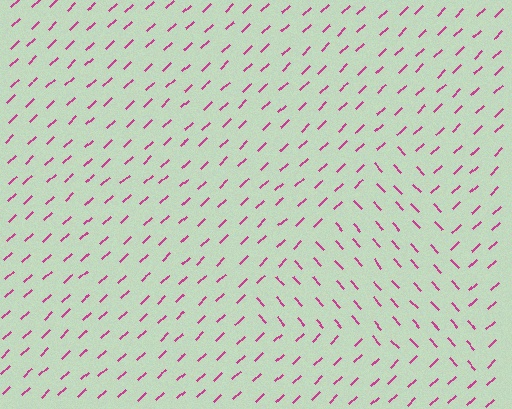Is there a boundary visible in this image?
Yes, there is a texture boundary formed by a change in line orientation.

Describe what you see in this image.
The image is filled with small magenta line segments. A triangle region in the image has lines oriented differently from the surrounding lines, creating a visible texture boundary.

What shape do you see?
I see a triangle.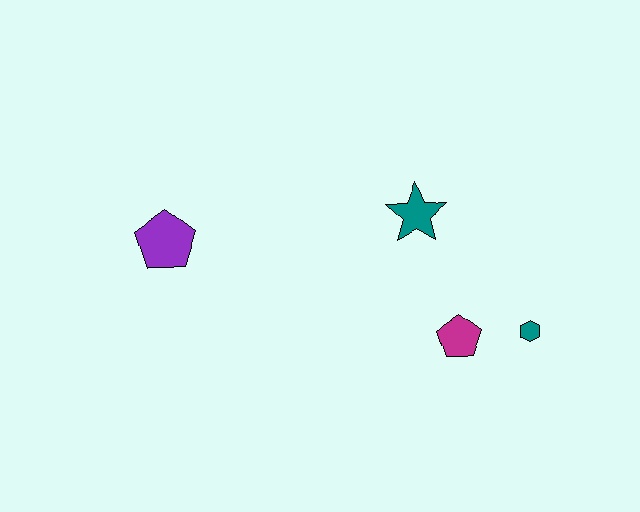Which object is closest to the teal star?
The magenta pentagon is closest to the teal star.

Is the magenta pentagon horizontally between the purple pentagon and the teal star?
No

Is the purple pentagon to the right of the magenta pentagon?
No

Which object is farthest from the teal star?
The purple pentagon is farthest from the teal star.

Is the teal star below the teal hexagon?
No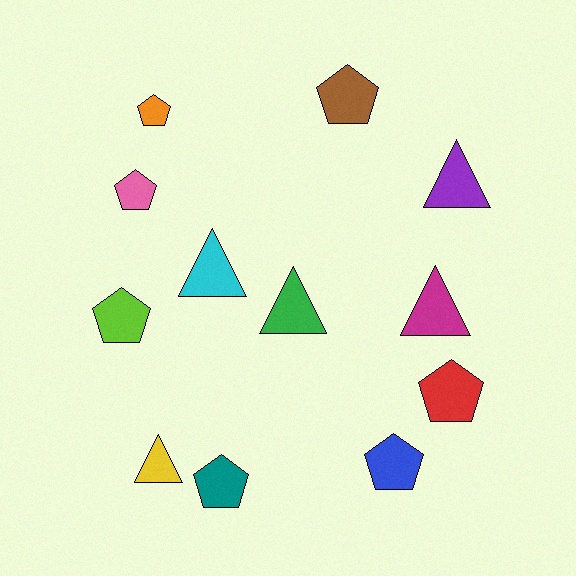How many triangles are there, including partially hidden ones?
There are 5 triangles.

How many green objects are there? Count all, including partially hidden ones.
There is 1 green object.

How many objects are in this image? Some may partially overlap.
There are 12 objects.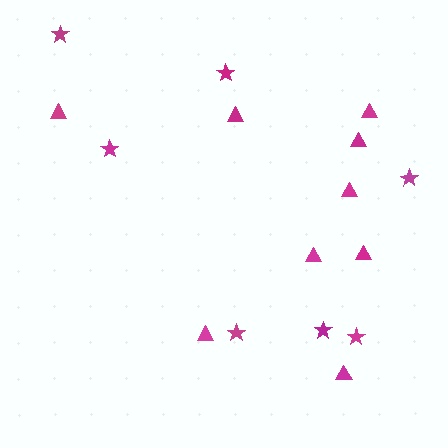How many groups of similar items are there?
There are 2 groups: one group of triangles (9) and one group of stars (7).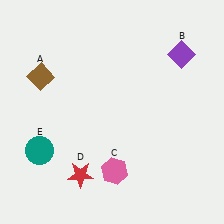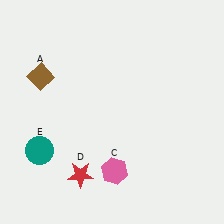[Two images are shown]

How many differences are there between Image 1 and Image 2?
There is 1 difference between the two images.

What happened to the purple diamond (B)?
The purple diamond (B) was removed in Image 2. It was in the top-right area of Image 1.